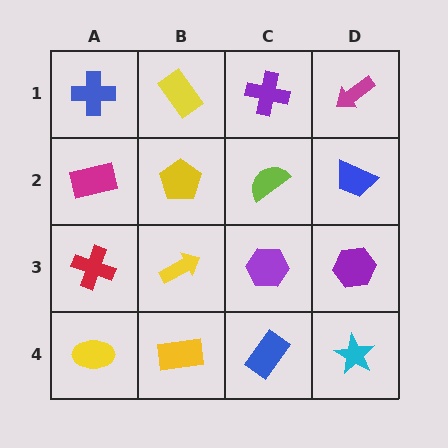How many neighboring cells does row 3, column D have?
3.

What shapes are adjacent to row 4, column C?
A purple hexagon (row 3, column C), a yellow rectangle (row 4, column B), a cyan star (row 4, column D).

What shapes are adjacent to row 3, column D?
A blue trapezoid (row 2, column D), a cyan star (row 4, column D), a purple hexagon (row 3, column C).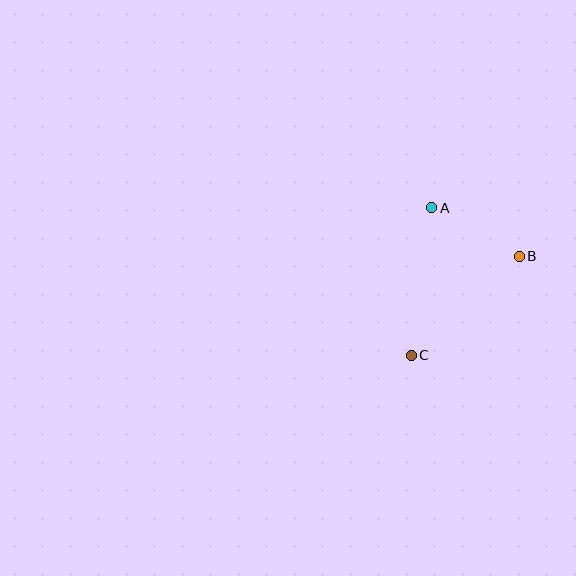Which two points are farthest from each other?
Points A and C are farthest from each other.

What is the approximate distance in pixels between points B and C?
The distance between B and C is approximately 146 pixels.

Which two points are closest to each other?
Points A and B are closest to each other.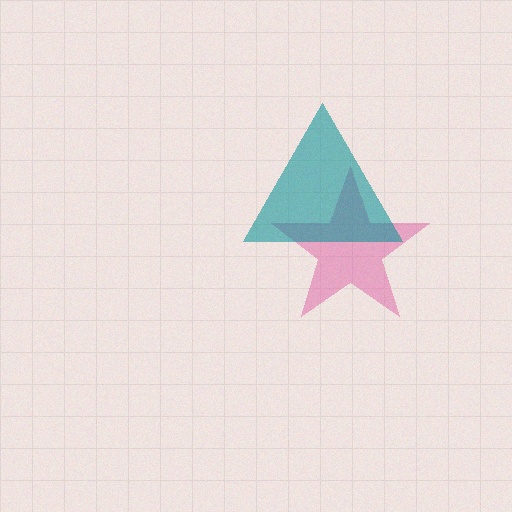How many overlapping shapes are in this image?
There are 2 overlapping shapes in the image.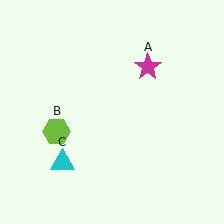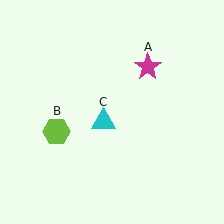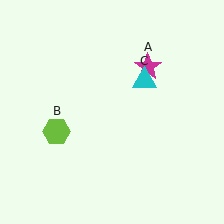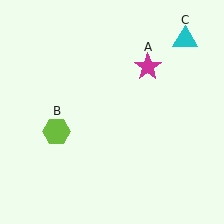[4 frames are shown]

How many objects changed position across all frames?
1 object changed position: cyan triangle (object C).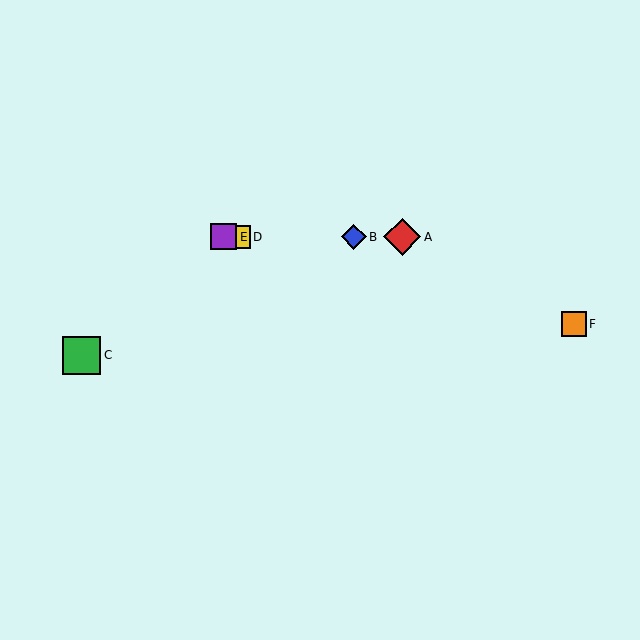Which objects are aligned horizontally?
Objects A, B, D, E are aligned horizontally.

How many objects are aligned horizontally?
4 objects (A, B, D, E) are aligned horizontally.